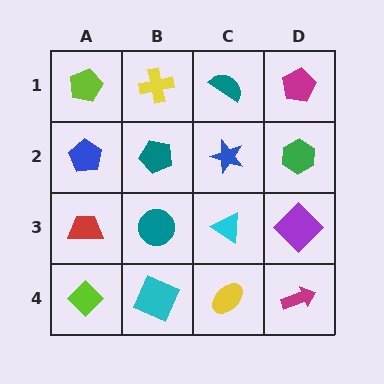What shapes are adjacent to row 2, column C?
A teal semicircle (row 1, column C), a cyan triangle (row 3, column C), a teal pentagon (row 2, column B), a green hexagon (row 2, column D).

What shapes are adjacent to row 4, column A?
A red trapezoid (row 3, column A), a cyan square (row 4, column B).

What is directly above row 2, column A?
A lime pentagon.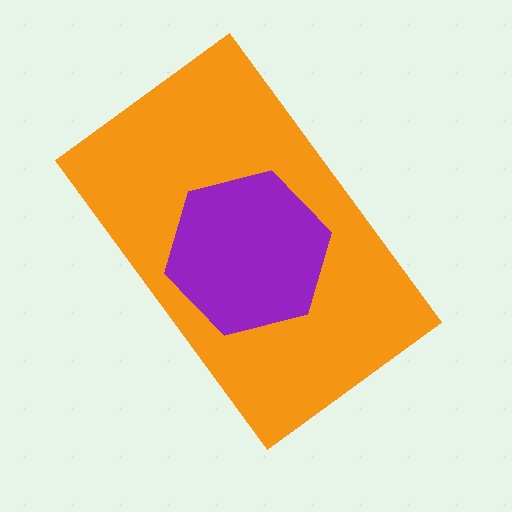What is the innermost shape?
The purple hexagon.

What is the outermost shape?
The orange rectangle.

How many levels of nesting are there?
2.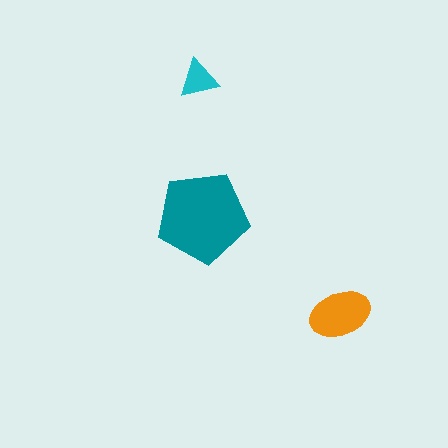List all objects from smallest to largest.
The cyan triangle, the orange ellipse, the teal pentagon.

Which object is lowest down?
The orange ellipse is bottommost.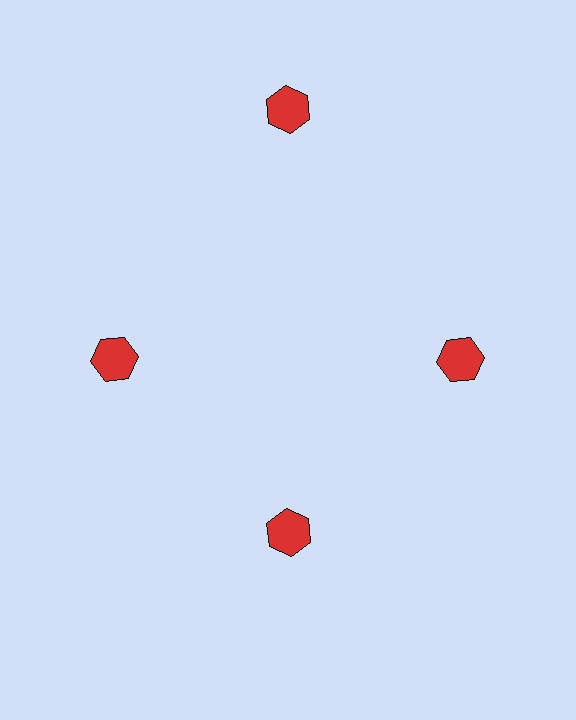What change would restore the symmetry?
The symmetry would be restored by moving it inward, back onto the ring so that all 4 hexagons sit at equal angles and equal distance from the center.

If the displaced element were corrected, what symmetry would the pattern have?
It would have 4-fold rotational symmetry — the pattern would map onto itself every 90 degrees.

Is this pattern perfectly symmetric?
No. The 4 red hexagons are arranged in a ring, but one element near the 12 o'clock position is pushed outward from the center, breaking the 4-fold rotational symmetry.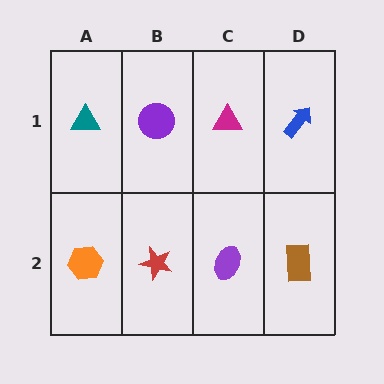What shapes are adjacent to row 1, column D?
A brown rectangle (row 2, column D), a magenta triangle (row 1, column C).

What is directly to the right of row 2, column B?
A purple ellipse.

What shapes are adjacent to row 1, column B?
A red star (row 2, column B), a teal triangle (row 1, column A), a magenta triangle (row 1, column C).